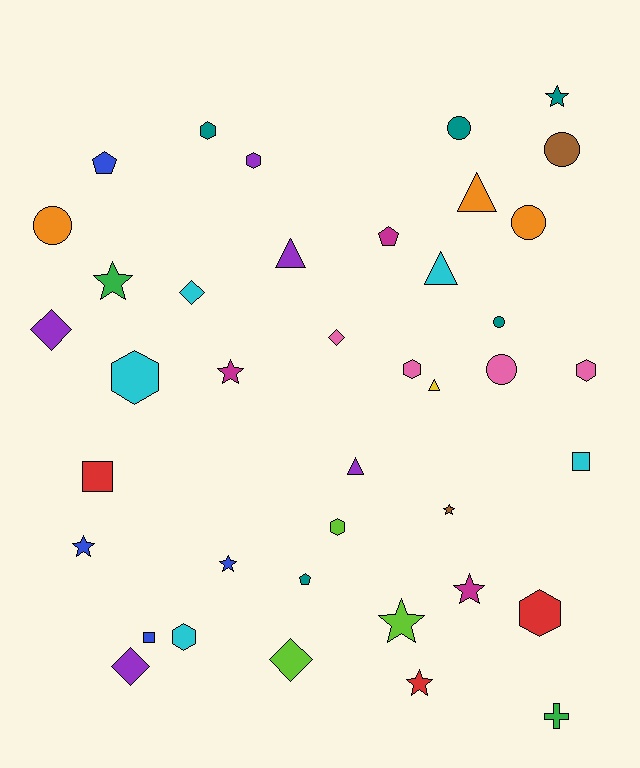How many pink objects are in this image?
There are 4 pink objects.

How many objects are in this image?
There are 40 objects.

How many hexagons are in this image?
There are 8 hexagons.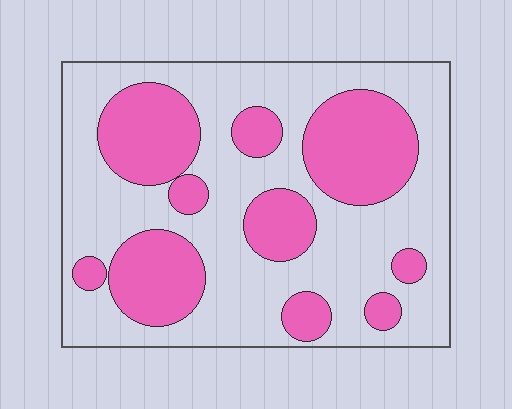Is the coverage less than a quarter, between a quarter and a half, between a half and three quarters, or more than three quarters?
Between a quarter and a half.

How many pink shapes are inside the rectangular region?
10.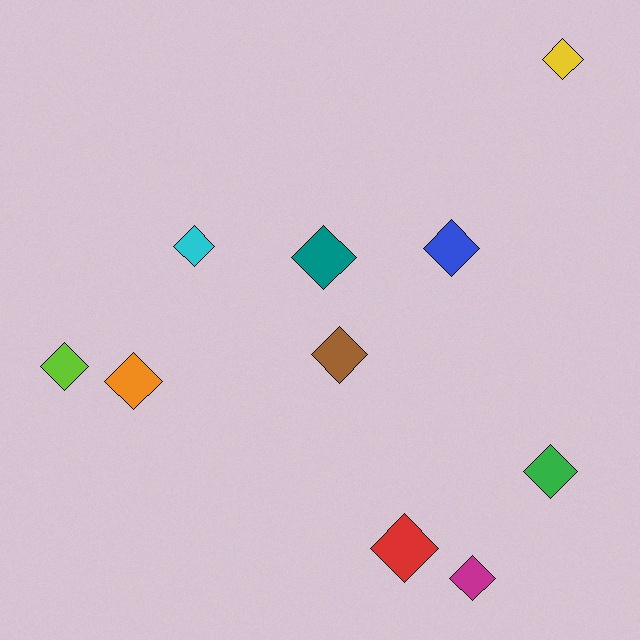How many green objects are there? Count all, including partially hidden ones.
There is 1 green object.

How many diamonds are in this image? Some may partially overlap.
There are 10 diamonds.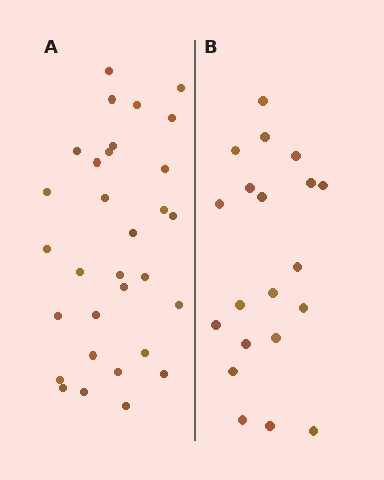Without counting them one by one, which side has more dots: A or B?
Region A (the left region) has more dots.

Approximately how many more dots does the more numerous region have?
Region A has roughly 12 or so more dots than region B.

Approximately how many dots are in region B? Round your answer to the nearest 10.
About 20 dots.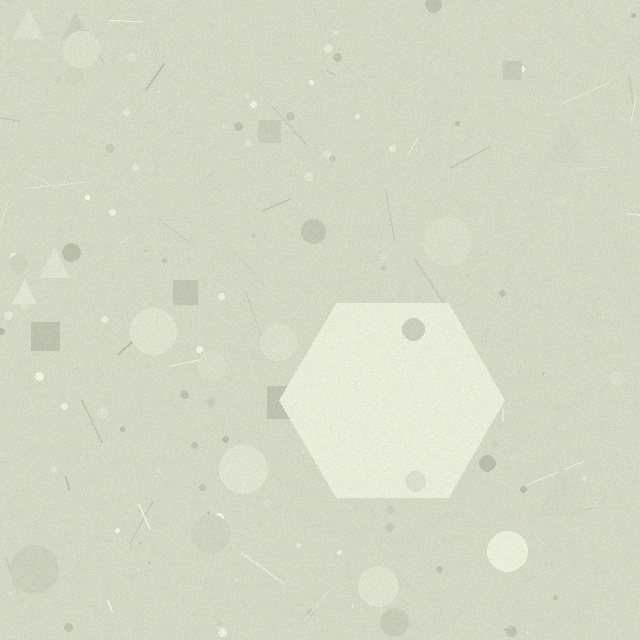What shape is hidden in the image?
A hexagon is hidden in the image.